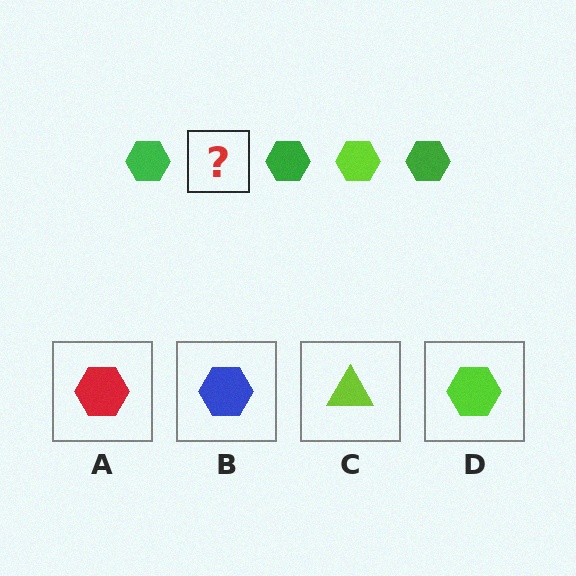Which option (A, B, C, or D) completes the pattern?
D.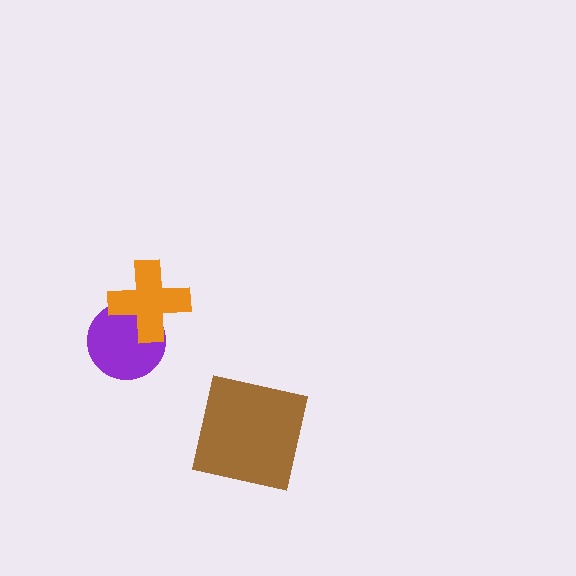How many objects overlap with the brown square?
0 objects overlap with the brown square.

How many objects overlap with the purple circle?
1 object overlaps with the purple circle.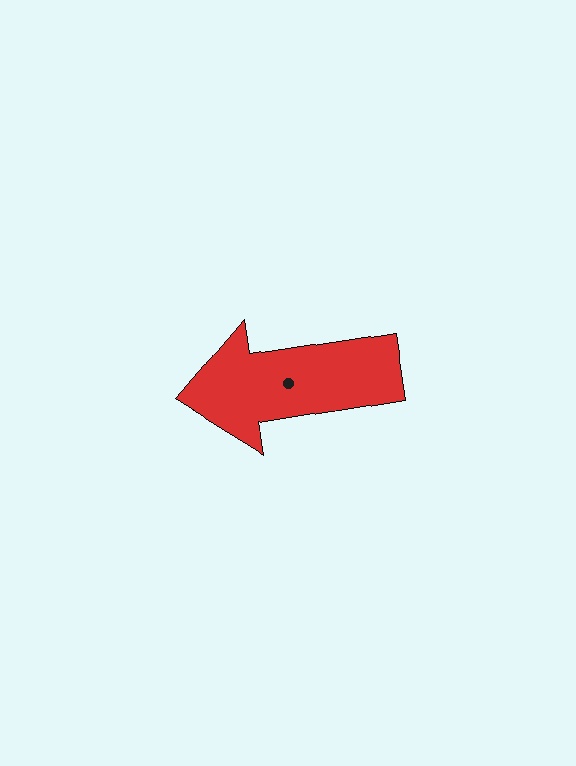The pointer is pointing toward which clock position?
Roughly 9 o'clock.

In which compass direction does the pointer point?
West.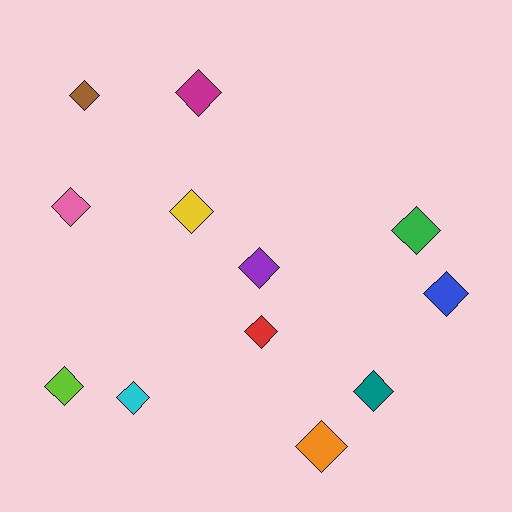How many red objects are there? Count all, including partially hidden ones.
There is 1 red object.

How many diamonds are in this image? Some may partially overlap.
There are 12 diamonds.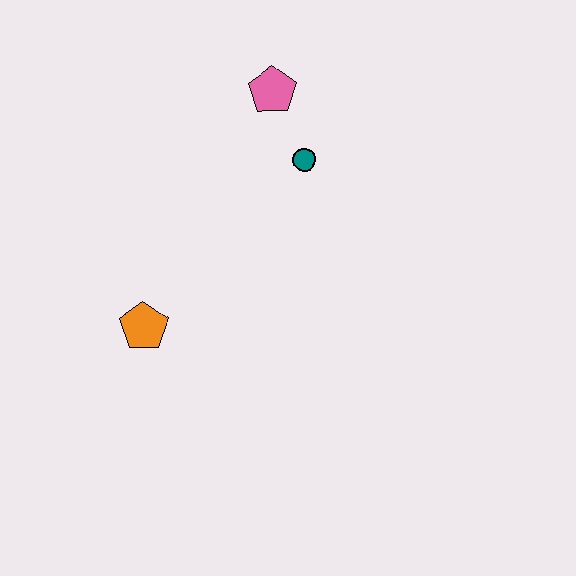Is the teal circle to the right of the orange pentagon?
Yes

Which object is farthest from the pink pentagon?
The orange pentagon is farthest from the pink pentagon.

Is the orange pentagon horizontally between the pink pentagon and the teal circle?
No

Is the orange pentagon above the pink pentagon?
No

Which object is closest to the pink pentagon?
The teal circle is closest to the pink pentagon.